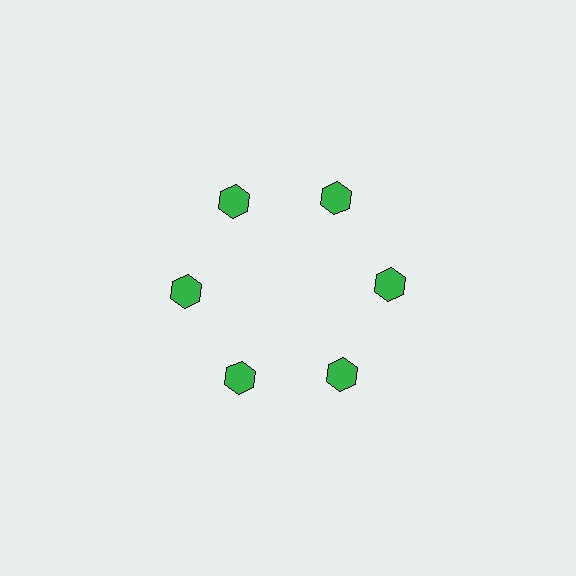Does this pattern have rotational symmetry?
Yes, this pattern has 6-fold rotational symmetry. It looks the same after rotating 60 degrees around the center.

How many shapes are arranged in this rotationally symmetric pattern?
There are 6 shapes, arranged in 6 groups of 1.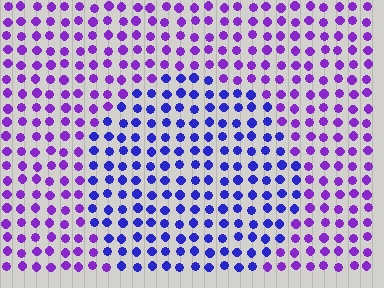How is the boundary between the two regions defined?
The boundary is defined purely by a slight shift in hue (about 35 degrees). Spacing, size, and orientation are identical on both sides.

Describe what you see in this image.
The image is filled with small purple elements in a uniform arrangement. A circle-shaped region is visible where the elements are tinted to a slightly different hue, forming a subtle color boundary.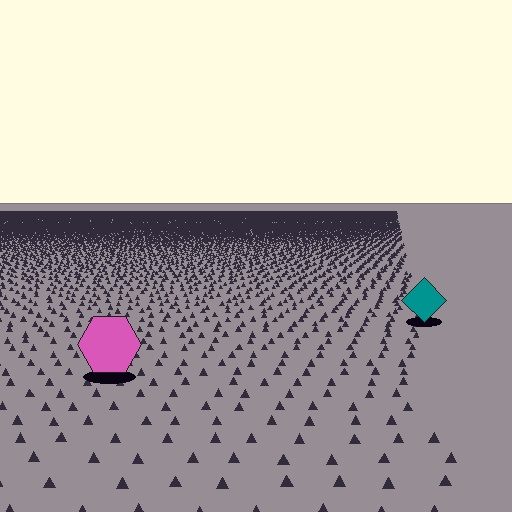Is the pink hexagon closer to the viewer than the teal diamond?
Yes. The pink hexagon is closer — you can tell from the texture gradient: the ground texture is coarser near it.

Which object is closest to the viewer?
The pink hexagon is closest. The texture marks near it are larger and more spread out.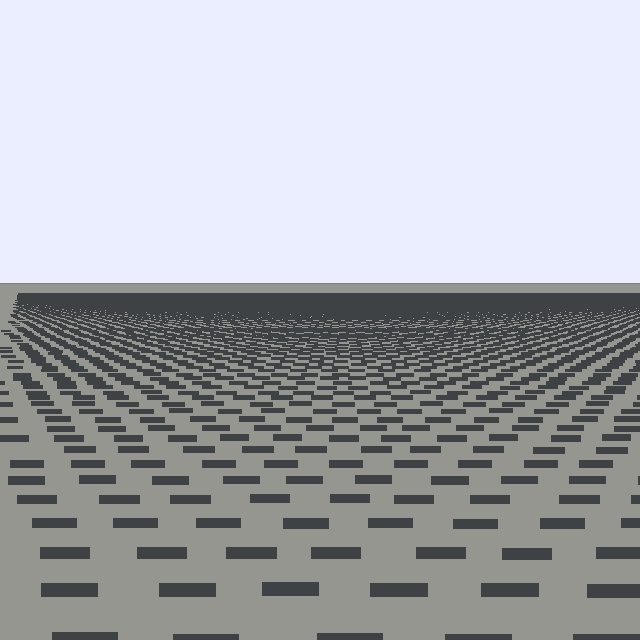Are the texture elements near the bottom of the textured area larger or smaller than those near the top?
Larger. Near the bottom, elements are closer to the viewer and appear at a bigger on-screen size.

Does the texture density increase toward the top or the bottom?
Density increases toward the top.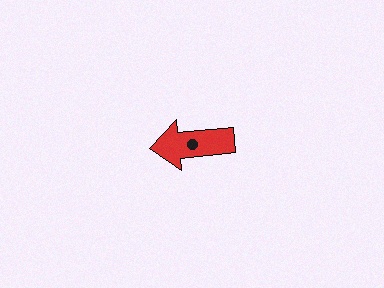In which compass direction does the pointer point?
West.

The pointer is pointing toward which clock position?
Roughly 9 o'clock.